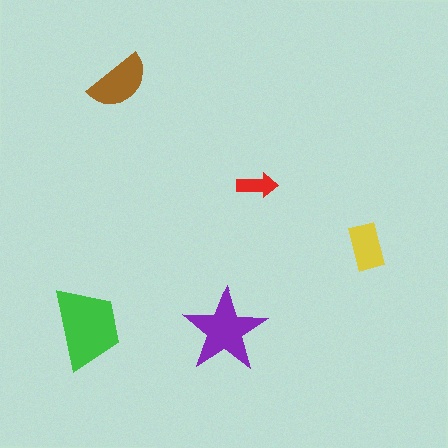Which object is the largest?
The green trapezoid.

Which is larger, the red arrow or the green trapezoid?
The green trapezoid.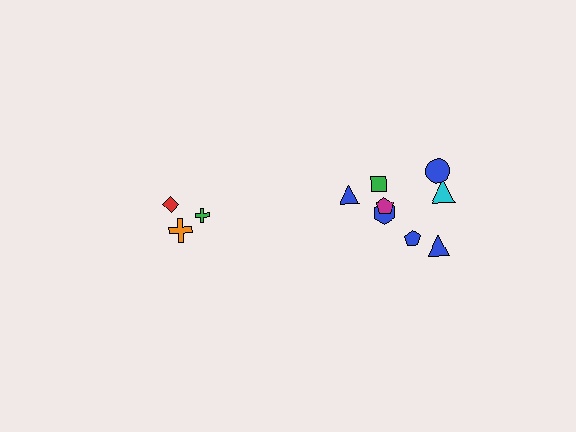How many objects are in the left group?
There are 3 objects.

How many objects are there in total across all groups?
There are 11 objects.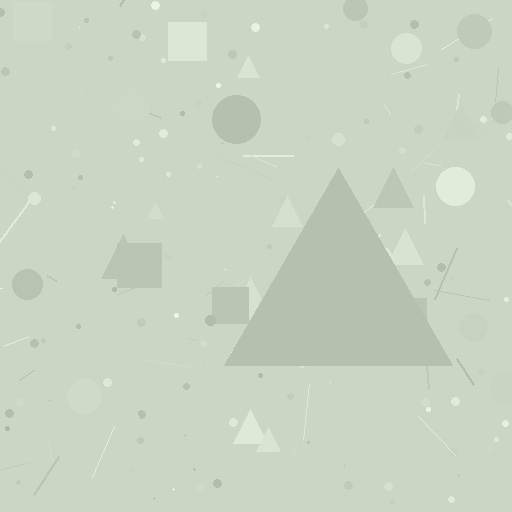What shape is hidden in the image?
A triangle is hidden in the image.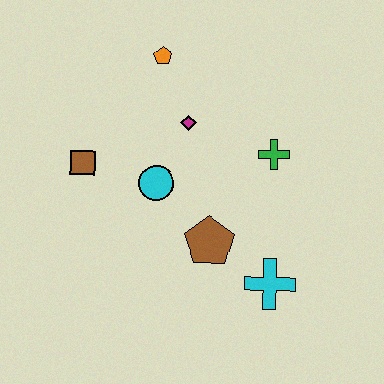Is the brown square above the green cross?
No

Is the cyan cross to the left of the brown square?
No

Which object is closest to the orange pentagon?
The magenta diamond is closest to the orange pentagon.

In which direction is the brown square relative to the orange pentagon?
The brown square is below the orange pentagon.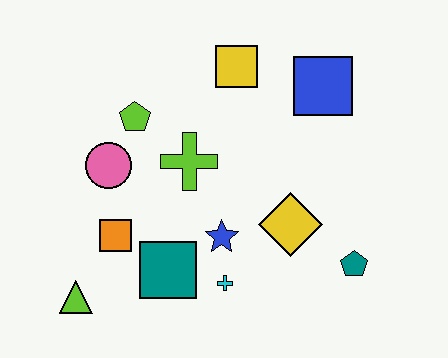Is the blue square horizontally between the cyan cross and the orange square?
No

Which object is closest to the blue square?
The yellow square is closest to the blue square.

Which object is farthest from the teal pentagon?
The lime triangle is farthest from the teal pentagon.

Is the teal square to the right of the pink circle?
Yes